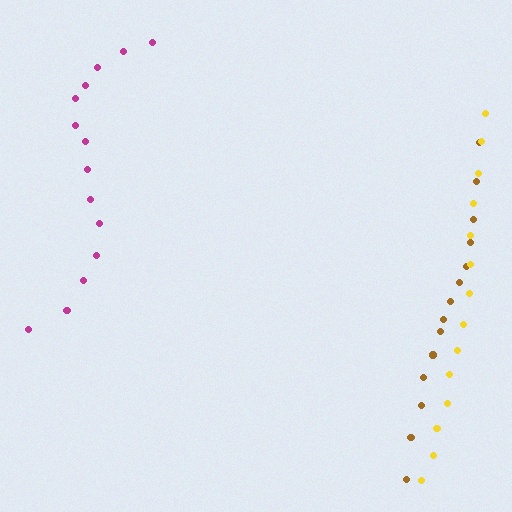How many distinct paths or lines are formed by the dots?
There are 3 distinct paths.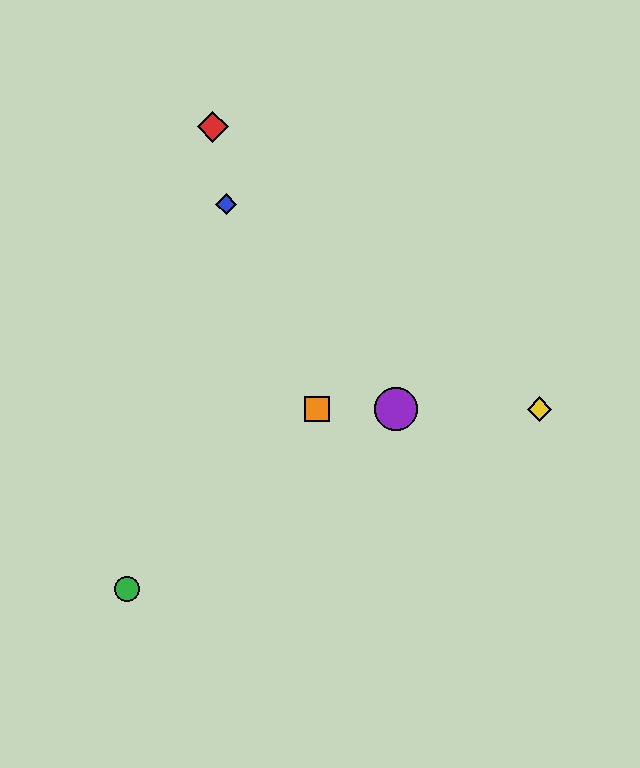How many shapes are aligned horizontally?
3 shapes (the yellow diamond, the purple circle, the orange square) are aligned horizontally.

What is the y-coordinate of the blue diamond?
The blue diamond is at y≈204.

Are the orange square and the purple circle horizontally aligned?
Yes, both are at y≈409.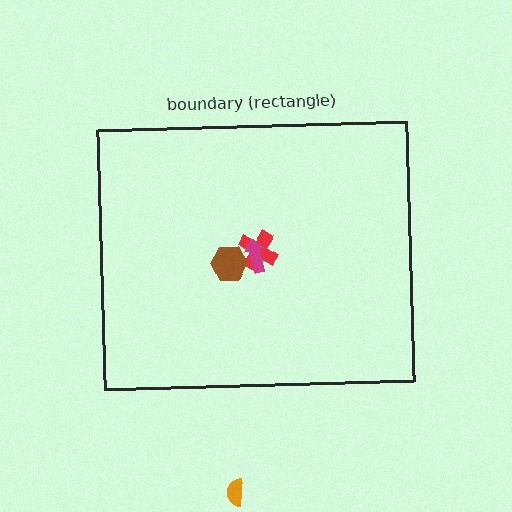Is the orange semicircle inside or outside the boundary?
Outside.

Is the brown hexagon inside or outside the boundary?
Inside.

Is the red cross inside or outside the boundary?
Inside.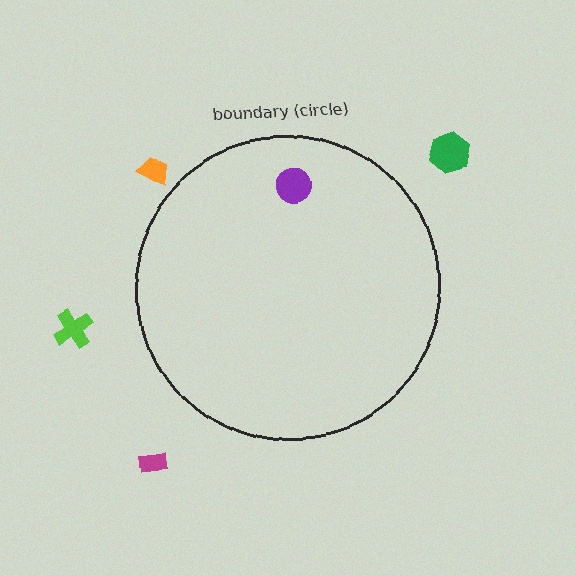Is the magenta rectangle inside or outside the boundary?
Outside.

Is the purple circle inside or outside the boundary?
Inside.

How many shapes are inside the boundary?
1 inside, 4 outside.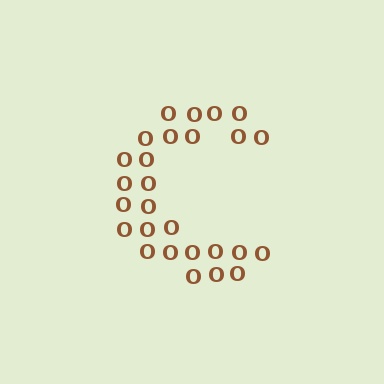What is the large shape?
The large shape is the letter C.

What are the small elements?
The small elements are letter O's.